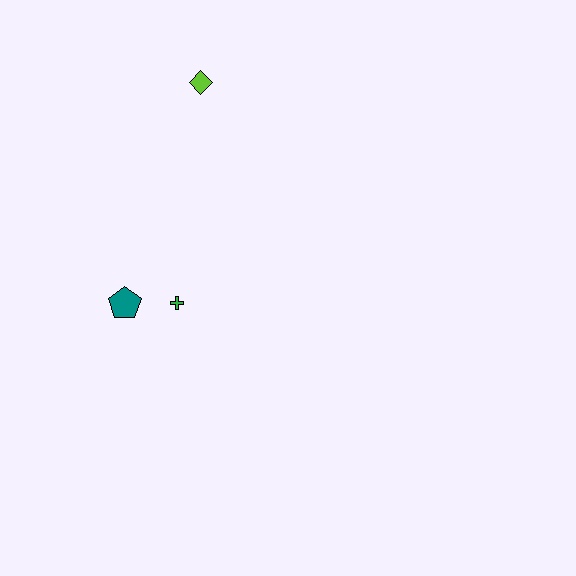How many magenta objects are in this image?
There are no magenta objects.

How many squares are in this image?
There are no squares.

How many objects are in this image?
There are 3 objects.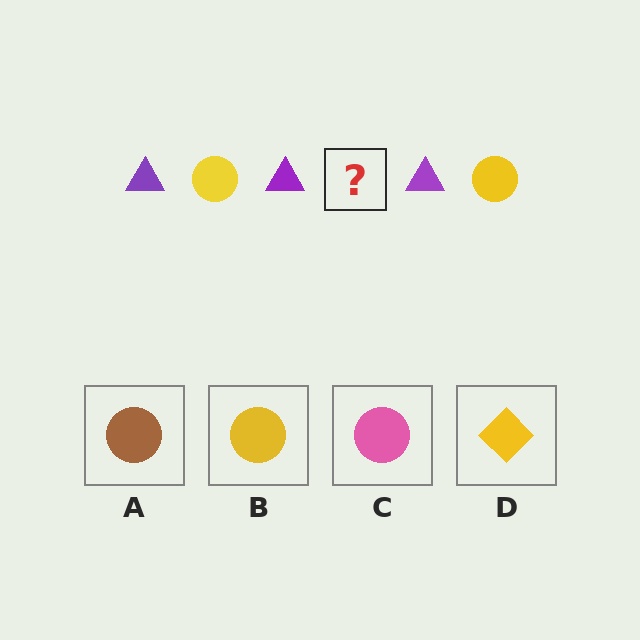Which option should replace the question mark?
Option B.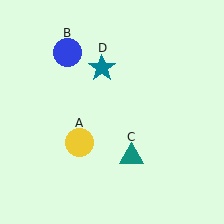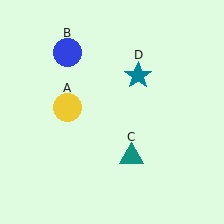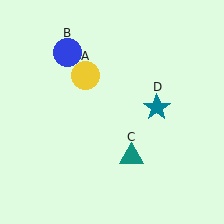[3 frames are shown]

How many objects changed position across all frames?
2 objects changed position: yellow circle (object A), teal star (object D).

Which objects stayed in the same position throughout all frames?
Blue circle (object B) and teal triangle (object C) remained stationary.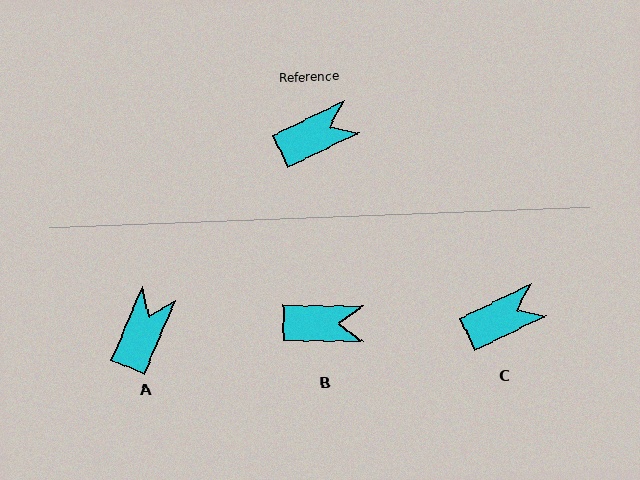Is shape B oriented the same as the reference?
No, it is off by about 26 degrees.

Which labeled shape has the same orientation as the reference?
C.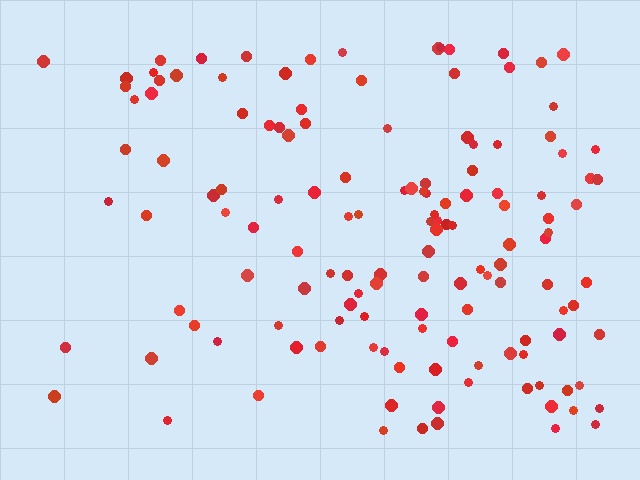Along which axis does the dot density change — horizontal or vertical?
Horizontal.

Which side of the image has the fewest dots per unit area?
The left.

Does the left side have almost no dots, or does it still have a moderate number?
Still a moderate number, just noticeably fewer than the right.